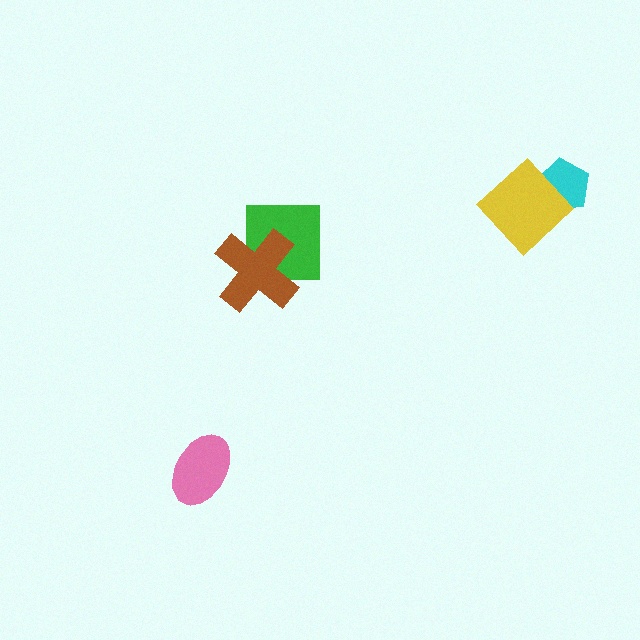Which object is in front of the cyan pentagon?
The yellow diamond is in front of the cyan pentagon.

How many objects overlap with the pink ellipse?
0 objects overlap with the pink ellipse.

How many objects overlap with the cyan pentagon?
1 object overlaps with the cyan pentagon.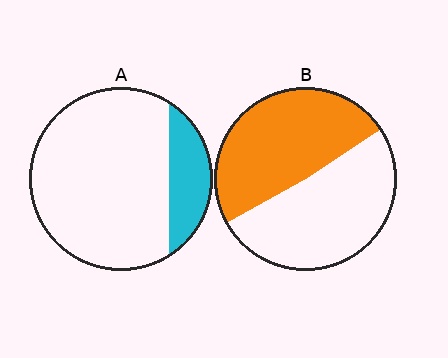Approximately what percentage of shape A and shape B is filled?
A is approximately 20% and B is approximately 50%.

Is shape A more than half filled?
No.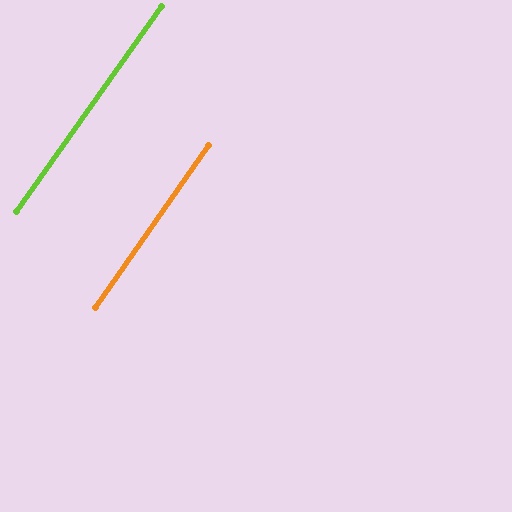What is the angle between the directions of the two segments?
Approximately 0 degrees.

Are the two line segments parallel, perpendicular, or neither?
Parallel — their directions differ by only 0.4°.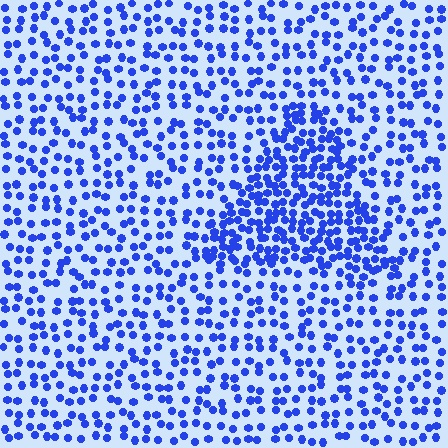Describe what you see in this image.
The image contains small blue elements arranged at two different densities. A triangle-shaped region is visible where the elements are more densely packed than the surrounding area.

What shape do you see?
I see a triangle.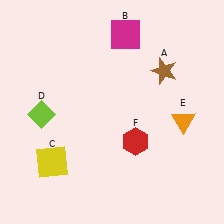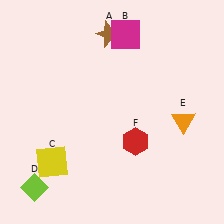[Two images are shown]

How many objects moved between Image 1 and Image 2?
2 objects moved between the two images.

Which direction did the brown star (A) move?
The brown star (A) moved left.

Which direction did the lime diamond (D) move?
The lime diamond (D) moved down.